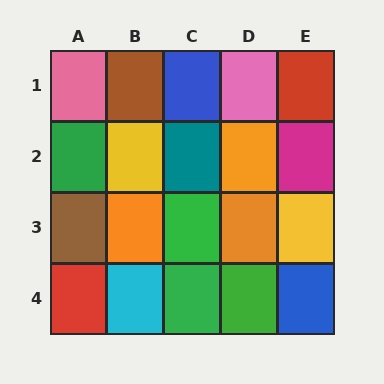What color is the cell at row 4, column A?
Red.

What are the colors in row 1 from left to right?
Pink, brown, blue, pink, red.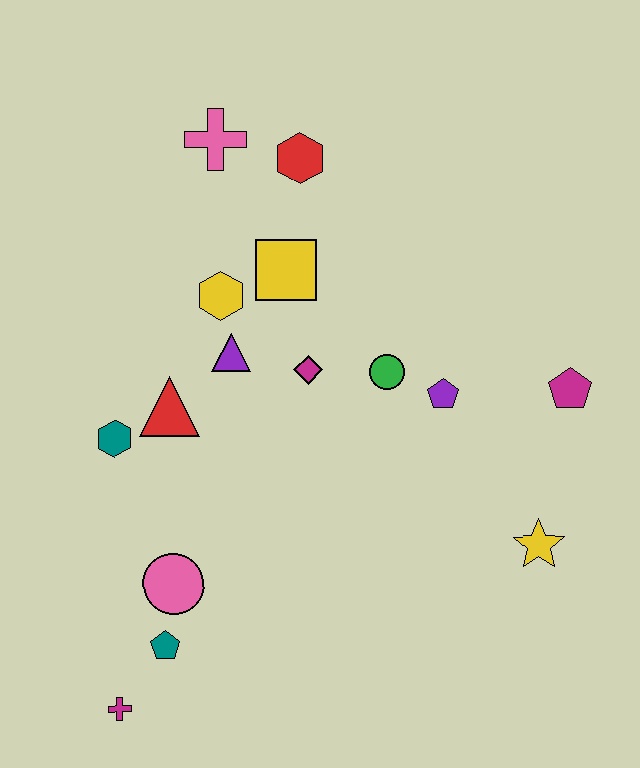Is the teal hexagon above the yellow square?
No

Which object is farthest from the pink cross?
The magenta cross is farthest from the pink cross.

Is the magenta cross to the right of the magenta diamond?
No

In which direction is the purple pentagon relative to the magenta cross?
The purple pentagon is to the right of the magenta cross.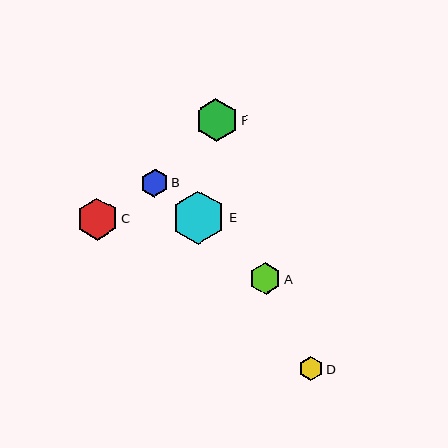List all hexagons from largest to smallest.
From largest to smallest: E, F, C, A, B, D.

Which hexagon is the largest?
Hexagon E is the largest with a size of approximately 53 pixels.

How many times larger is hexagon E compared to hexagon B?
Hexagon E is approximately 1.9 times the size of hexagon B.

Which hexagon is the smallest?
Hexagon D is the smallest with a size of approximately 24 pixels.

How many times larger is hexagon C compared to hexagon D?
Hexagon C is approximately 1.8 times the size of hexagon D.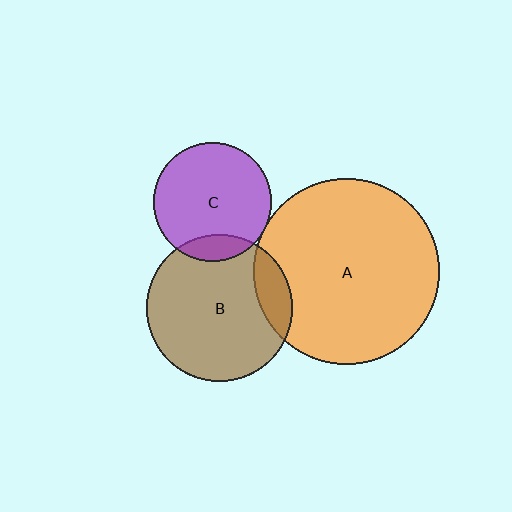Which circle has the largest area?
Circle A (orange).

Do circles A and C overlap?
Yes.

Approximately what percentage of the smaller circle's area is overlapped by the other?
Approximately 5%.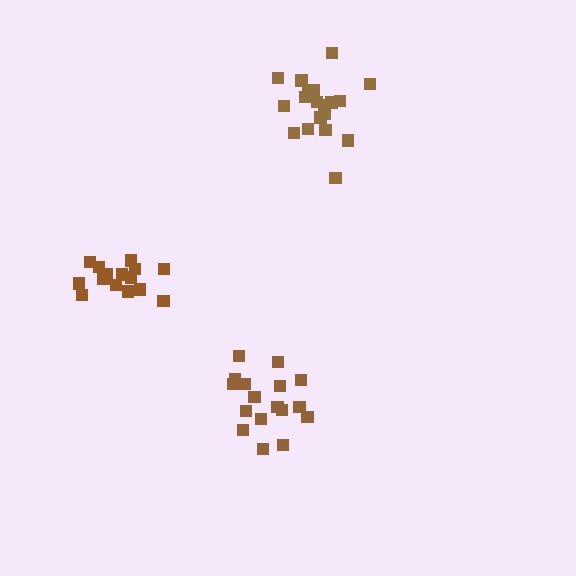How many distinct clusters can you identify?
There are 3 distinct clusters.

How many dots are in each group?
Group 1: 17 dots, Group 2: 19 dots, Group 3: 15 dots (51 total).